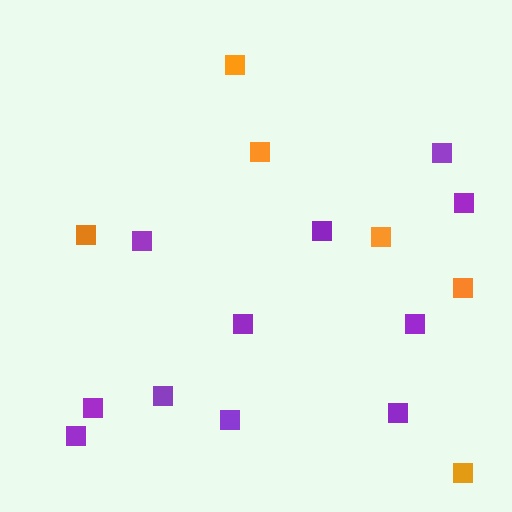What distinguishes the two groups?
There are 2 groups: one group of orange squares (6) and one group of purple squares (11).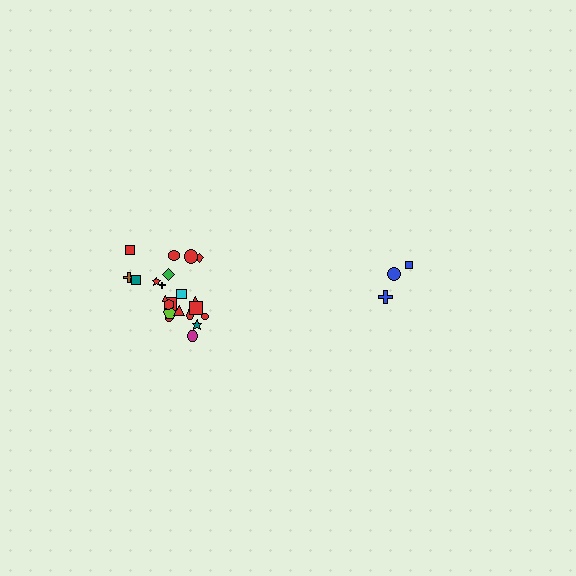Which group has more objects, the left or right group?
The left group.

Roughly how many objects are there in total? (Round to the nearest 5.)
Roughly 25 objects in total.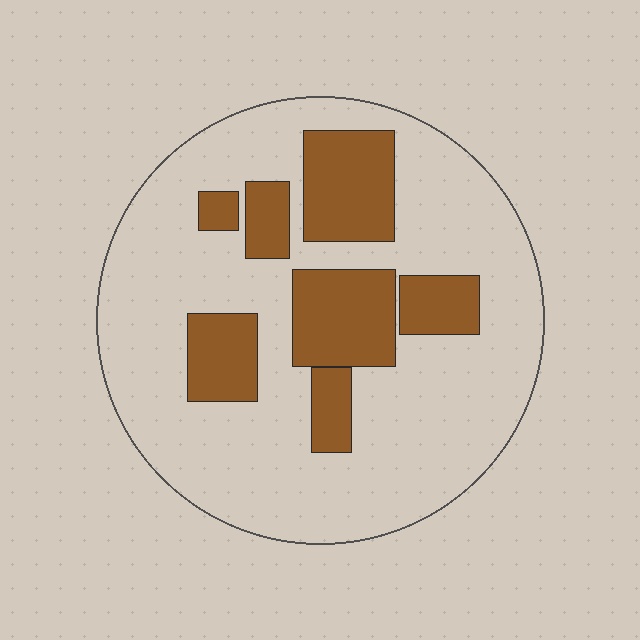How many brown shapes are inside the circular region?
7.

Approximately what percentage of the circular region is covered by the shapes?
Approximately 25%.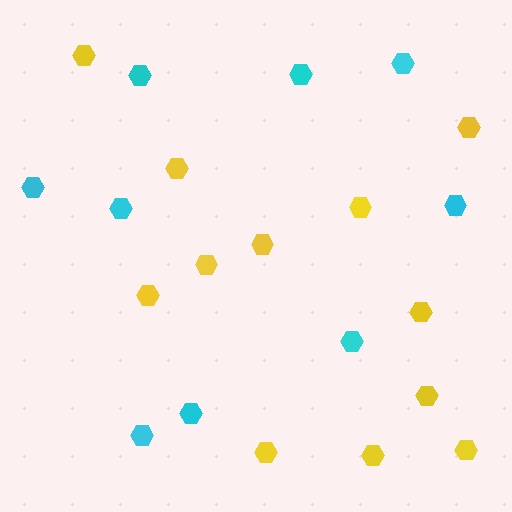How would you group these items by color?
There are 2 groups: one group of yellow hexagons (12) and one group of cyan hexagons (9).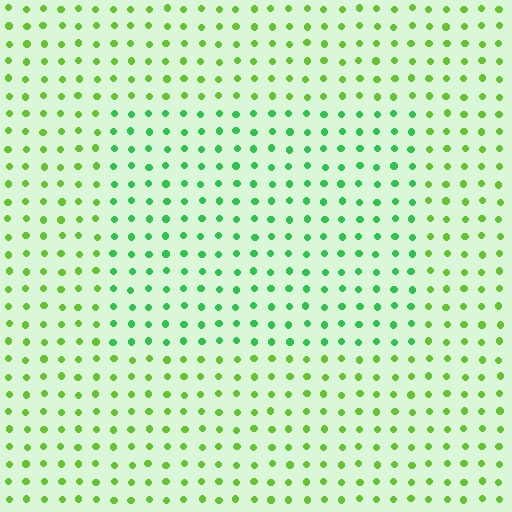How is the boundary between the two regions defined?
The boundary is defined purely by a slight shift in hue (about 34 degrees). Spacing, size, and orientation are identical on both sides.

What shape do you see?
I see a rectangle.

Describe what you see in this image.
The image is filled with small lime elements in a uniform arrangement. A rectangle-shaped region is visible where the elements are tinted to a slightly different hue, forming a subtle color boundary.